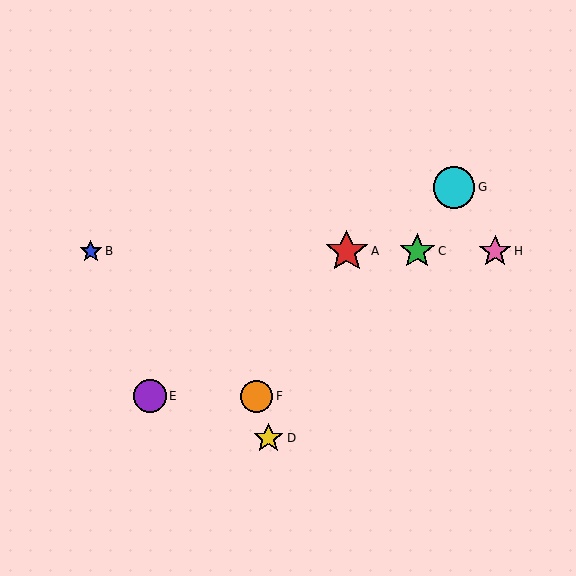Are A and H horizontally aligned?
Yes, both are at y≈251.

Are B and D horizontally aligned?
No, B is at y≈251 and D is at y≈438.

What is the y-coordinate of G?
Object G is at y≈187.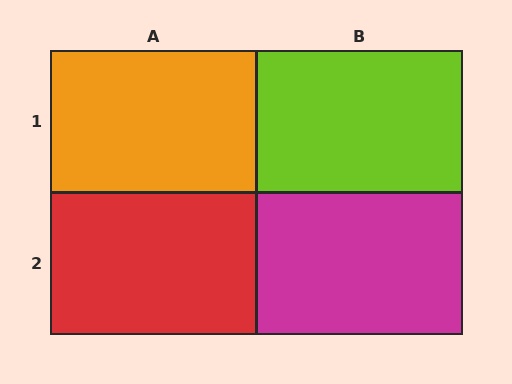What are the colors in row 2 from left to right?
Red, magenta.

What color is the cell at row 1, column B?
Lime.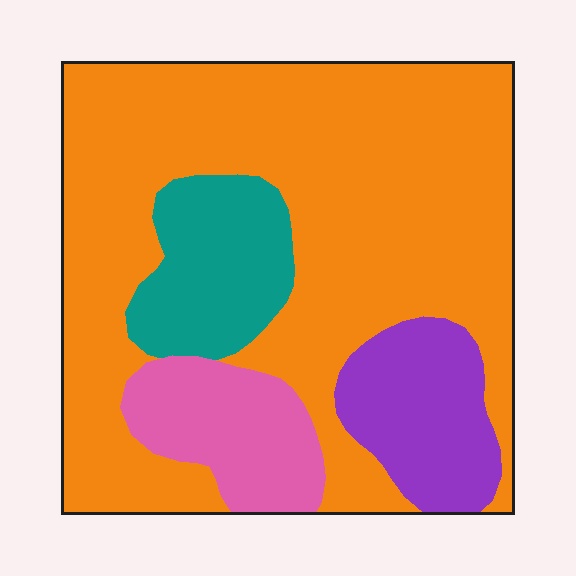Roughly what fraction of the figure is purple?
Purple covers roughly 10% of the figure.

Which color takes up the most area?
Orange, at roughly 65%.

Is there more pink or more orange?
Orange.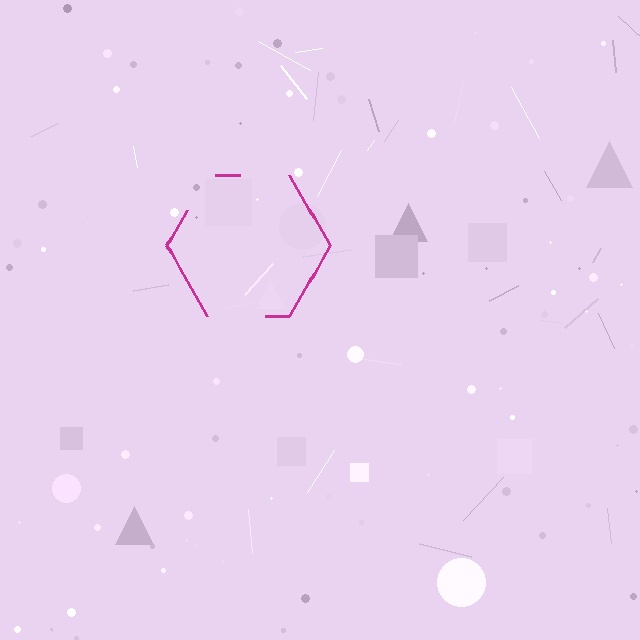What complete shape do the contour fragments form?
The contour fragments form a hexagon.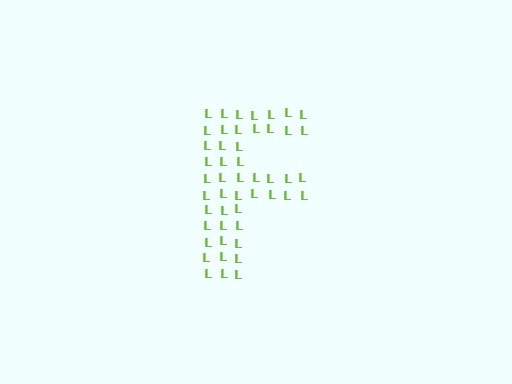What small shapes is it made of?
It is made of small letter L's.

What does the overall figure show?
The overall figure shows the letter F.